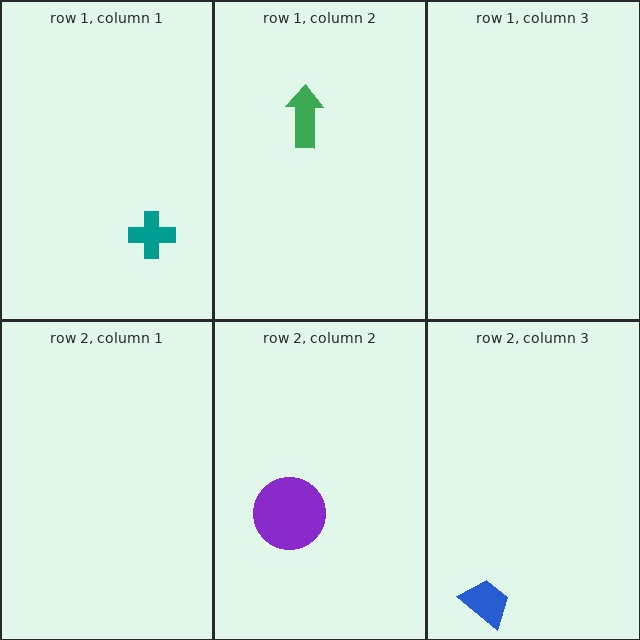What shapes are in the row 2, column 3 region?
The blue trapezoid.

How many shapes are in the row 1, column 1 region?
1.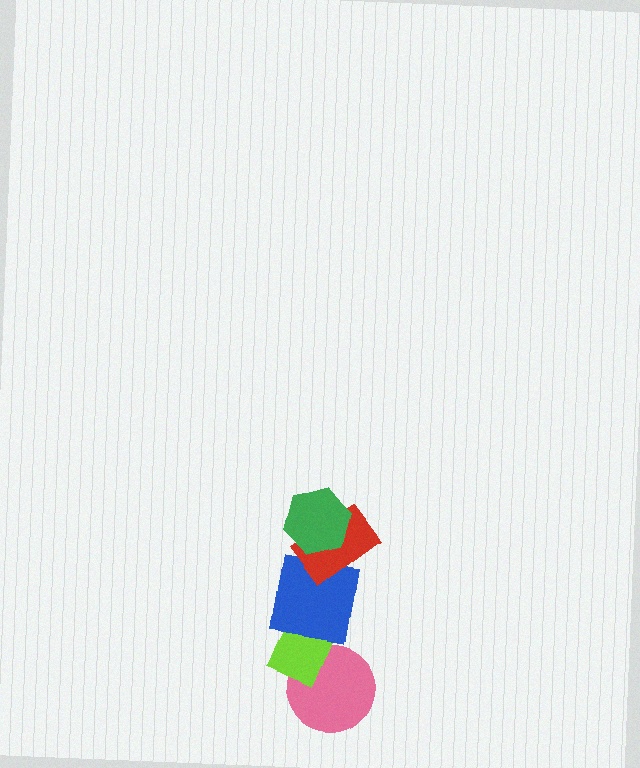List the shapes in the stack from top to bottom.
From top to bottom: the green hexagon, the red rectangle, the blue square, the lime rectangle, the pink circle.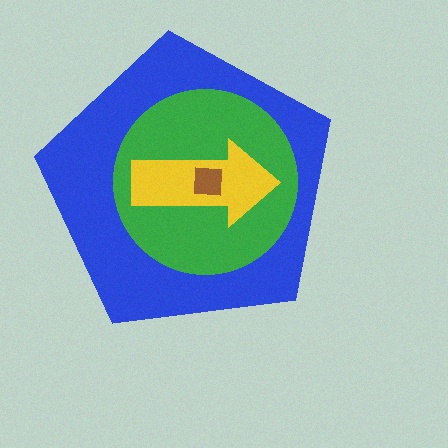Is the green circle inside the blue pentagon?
Yes.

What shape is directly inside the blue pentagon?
The green circle.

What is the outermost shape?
The blue pentagon.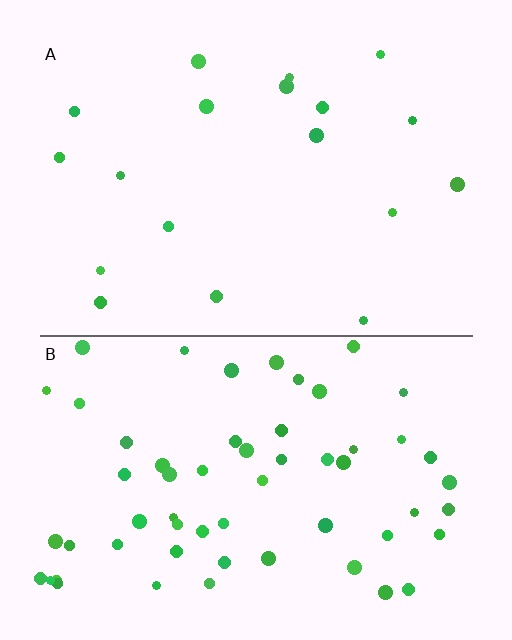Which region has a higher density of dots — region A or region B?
B (the bottom).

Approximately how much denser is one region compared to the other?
Approximately 3.2× — region B over region A.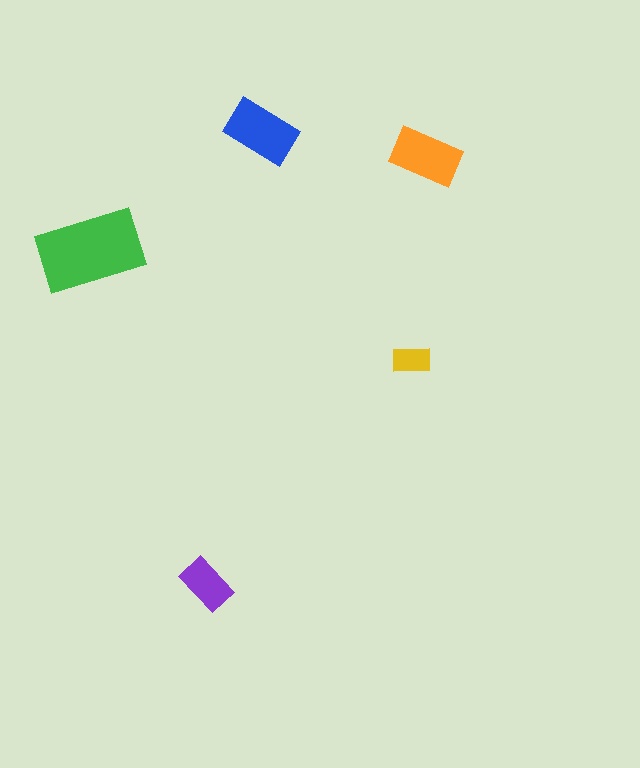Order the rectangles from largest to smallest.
the green one, the blue one, the orange one, the purple one, the yellow one.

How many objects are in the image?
There are 5 objects in the image.